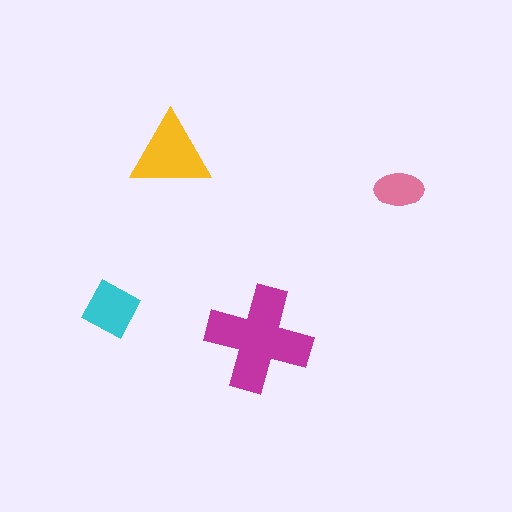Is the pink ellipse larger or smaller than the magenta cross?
Smaller.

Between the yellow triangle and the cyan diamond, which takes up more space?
The yellow triangle.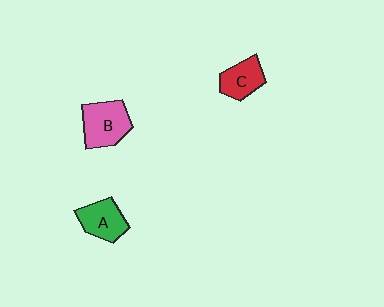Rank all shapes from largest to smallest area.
From largest to smallest: B (pink), A (green), C (red).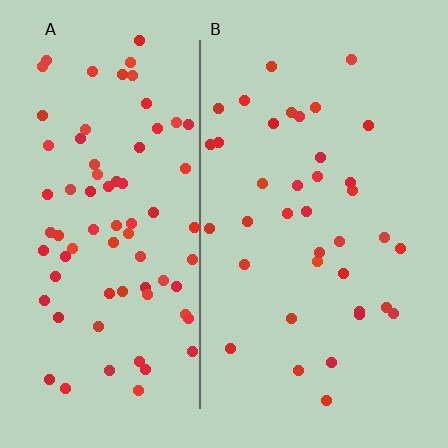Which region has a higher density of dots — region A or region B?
A (the left).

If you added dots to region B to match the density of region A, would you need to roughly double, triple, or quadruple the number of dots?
Approximately double.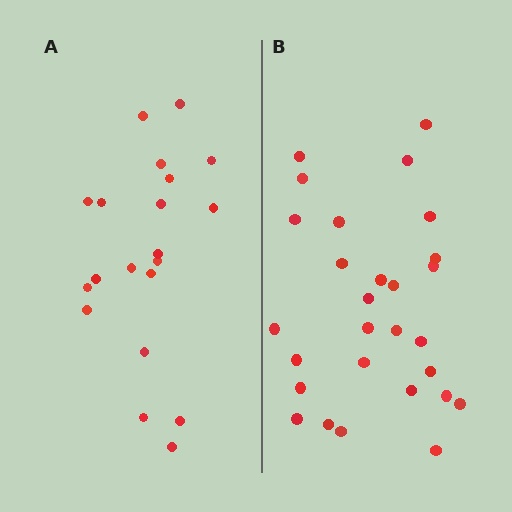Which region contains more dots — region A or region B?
Region B (the right region) has more dots.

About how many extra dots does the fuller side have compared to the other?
Region B has roughly 8 or so more dots than region A.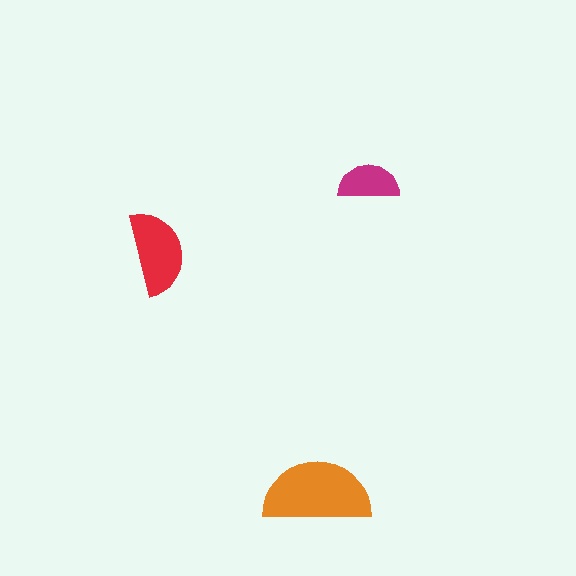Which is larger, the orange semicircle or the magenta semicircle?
The orange one.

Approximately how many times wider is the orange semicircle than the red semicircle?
About 1.5 times wider.